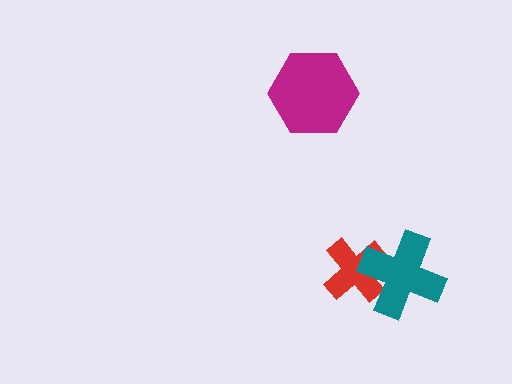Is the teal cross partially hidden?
No, no other shape covers it.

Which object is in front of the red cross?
The teal cross is in front of the red cross.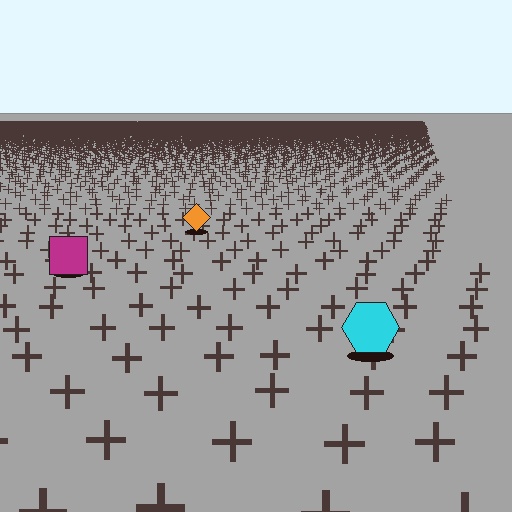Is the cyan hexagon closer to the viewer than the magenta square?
Yes. The cyan hexagon is closer — you can tell from the texture gradient: the ground texture is coarser near it.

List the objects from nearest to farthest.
From nearest to farthest: the cyan hexagon, the magenta square, the orange diamond.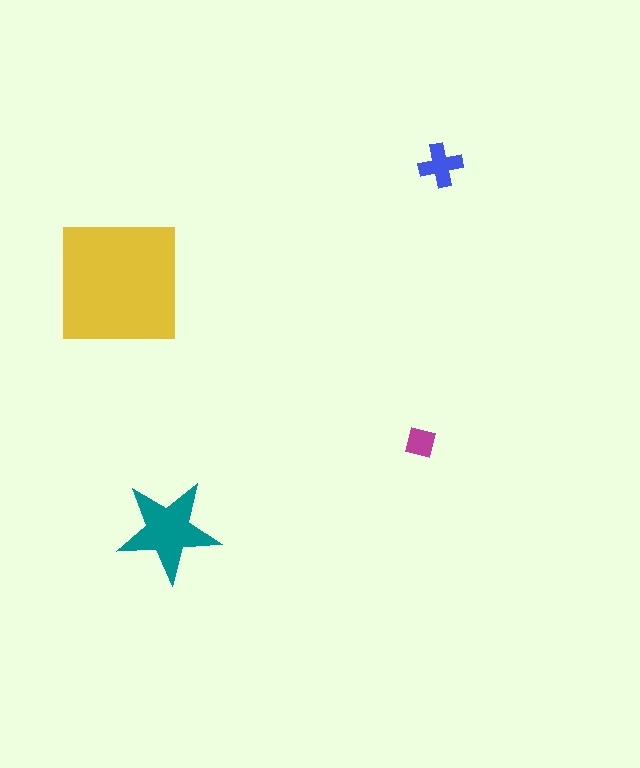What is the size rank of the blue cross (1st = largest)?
3rd.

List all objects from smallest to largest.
The magenta square, the blue cross, the teal star, the yellow square.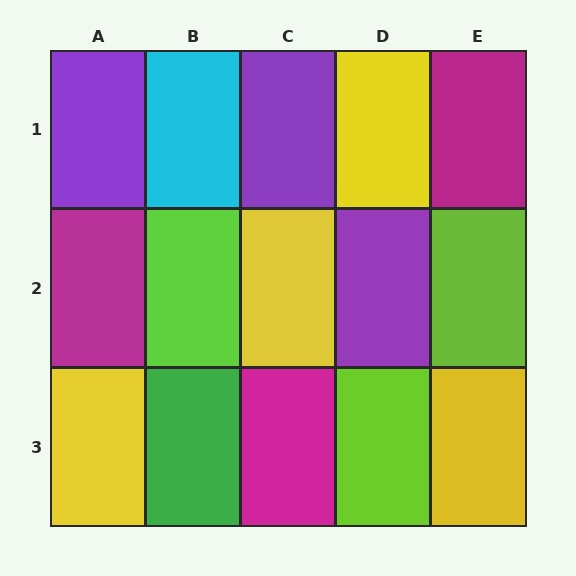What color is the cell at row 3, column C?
Magenta.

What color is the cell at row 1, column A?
Purple.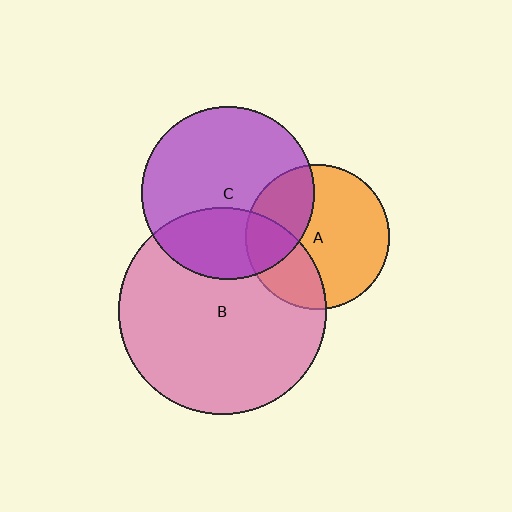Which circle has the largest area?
Circle B (pink).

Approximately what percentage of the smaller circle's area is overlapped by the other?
Approximately 30%.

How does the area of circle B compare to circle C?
Approximately 1.4 times.